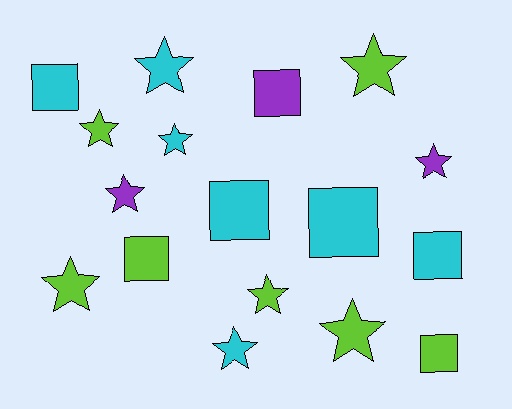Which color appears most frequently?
Cyan, with 7 objects.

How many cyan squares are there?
There are 4 cyan squares.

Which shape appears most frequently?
Star, with 10 objects.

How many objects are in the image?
There are 17 objects.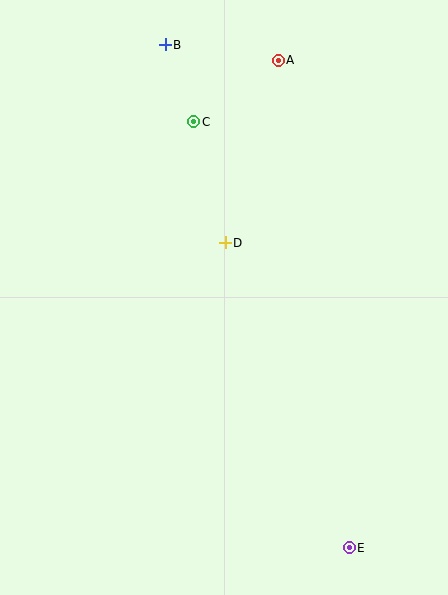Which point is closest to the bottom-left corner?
Point E is closest to the bottom-left corner.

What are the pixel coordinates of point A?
Point A is at (278, 60).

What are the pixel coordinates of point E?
Point E is at (349, 548).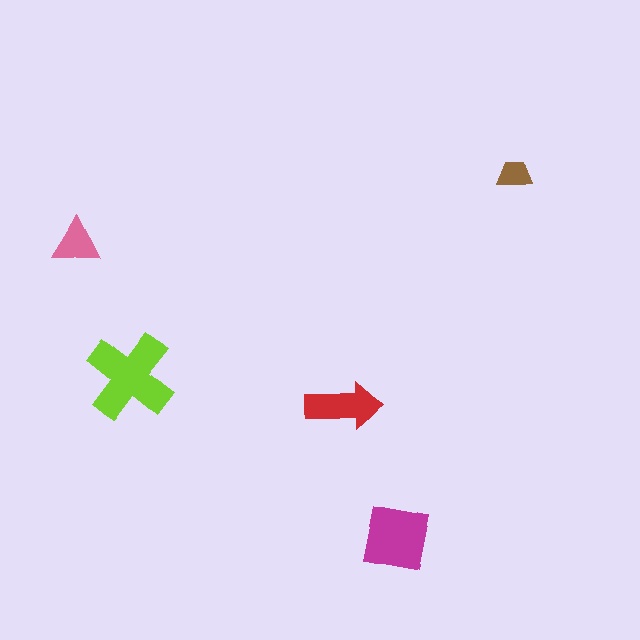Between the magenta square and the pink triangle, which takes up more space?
The magenta square.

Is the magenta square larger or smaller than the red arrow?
Larger.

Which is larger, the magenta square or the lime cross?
The lime cross.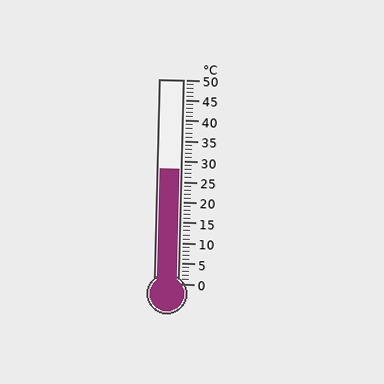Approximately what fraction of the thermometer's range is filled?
The thermometer is filled to approximately 55% of its range.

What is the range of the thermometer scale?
The thermometer scale ranges from 0°C to 50°C.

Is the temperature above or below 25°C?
The temperature is above 25°C.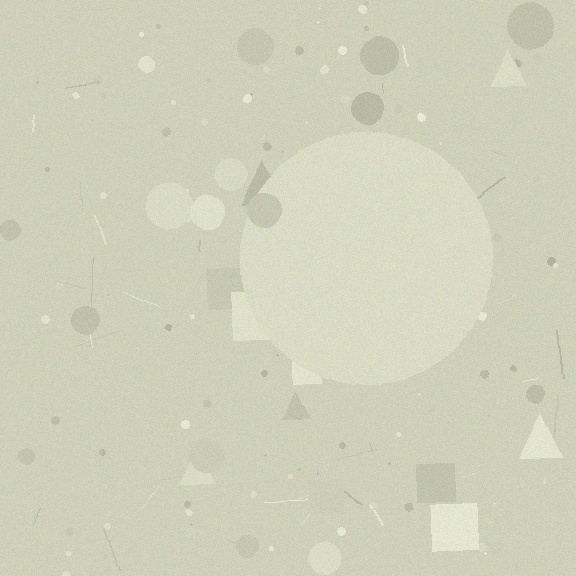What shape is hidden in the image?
A circle is hidden in the image.